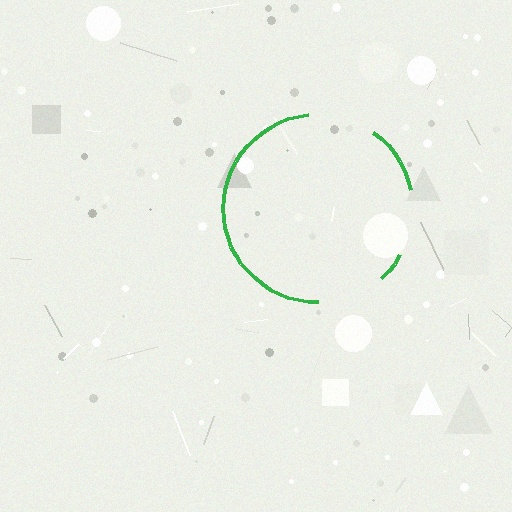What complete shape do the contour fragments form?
The contour fragments form a circle.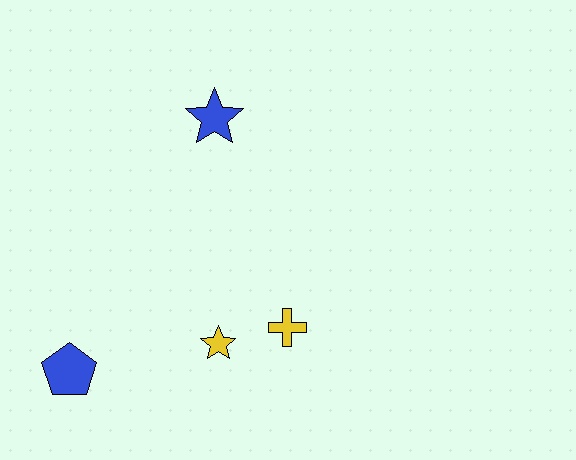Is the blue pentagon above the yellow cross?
No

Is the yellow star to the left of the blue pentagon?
No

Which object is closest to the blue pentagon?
The yellow star is closest to the blue pentagon.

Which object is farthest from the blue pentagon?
The blue star is farthest from the blue pentagon.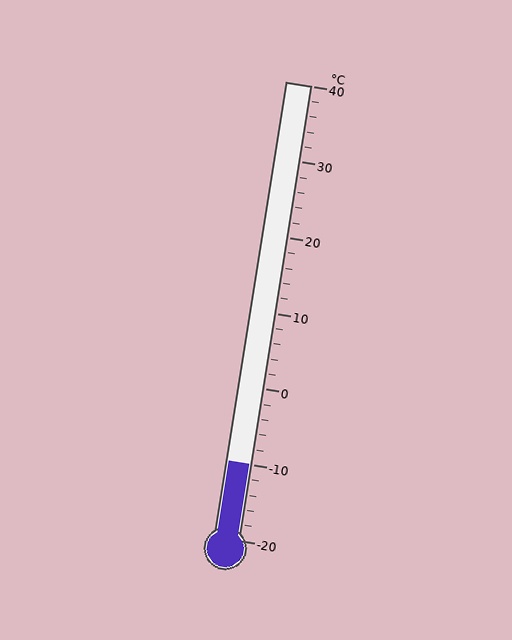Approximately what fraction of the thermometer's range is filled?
The thermometer is filled to approximately 15% of its range.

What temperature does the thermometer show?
The thermometer shows approximately -10°C.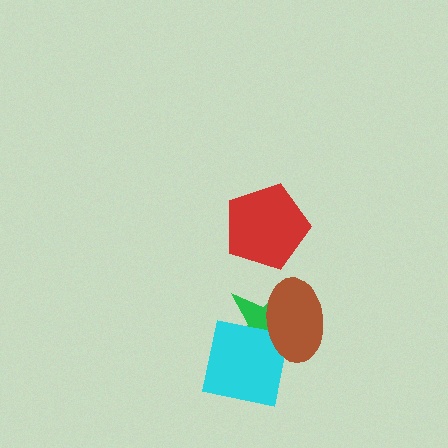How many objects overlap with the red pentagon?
0 objects overlap with the red pentagon.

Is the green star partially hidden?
Yes, it is partially covered by another shape.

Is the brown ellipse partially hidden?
No, no other shape covers it.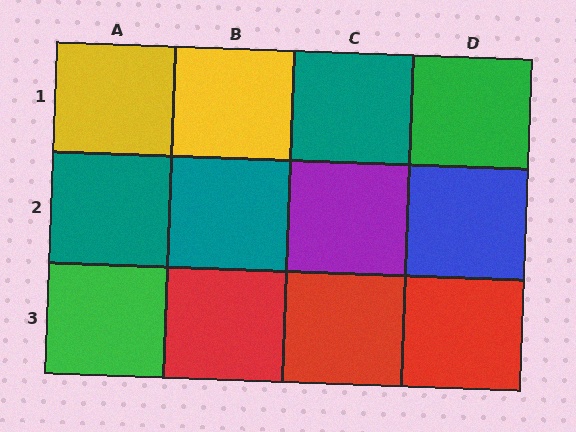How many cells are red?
3 cells are red.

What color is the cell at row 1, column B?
Yellow.